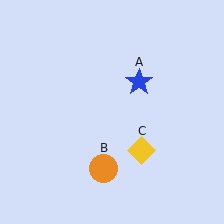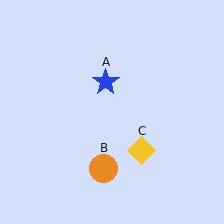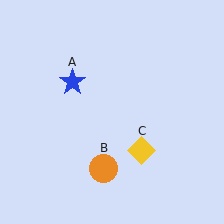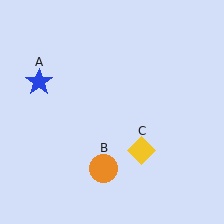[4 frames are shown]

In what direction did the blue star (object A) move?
The blue star (object A) moved left.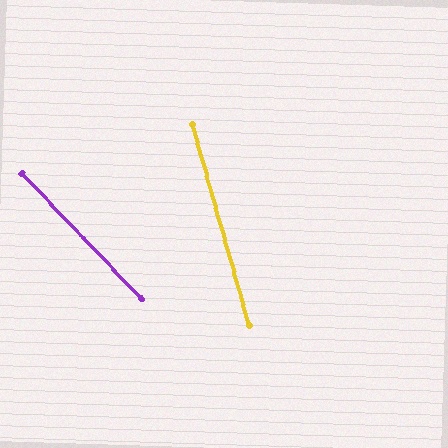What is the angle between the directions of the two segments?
Approximately 28 degrees.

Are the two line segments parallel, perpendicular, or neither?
Neither parallel nor perpendicular — they differ by about 28°.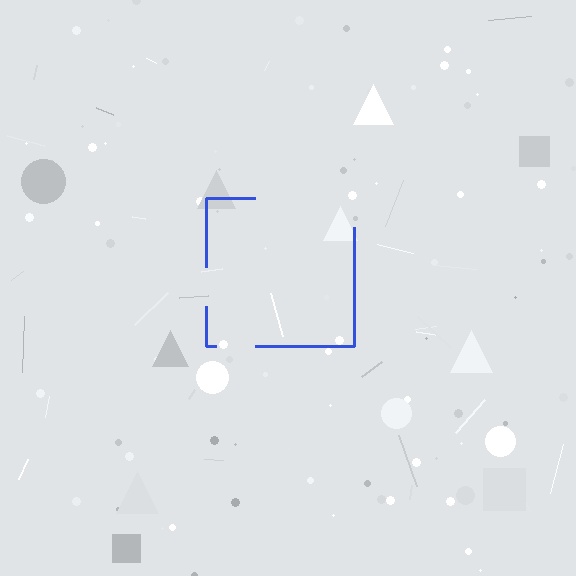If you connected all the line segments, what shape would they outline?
They would outline a square.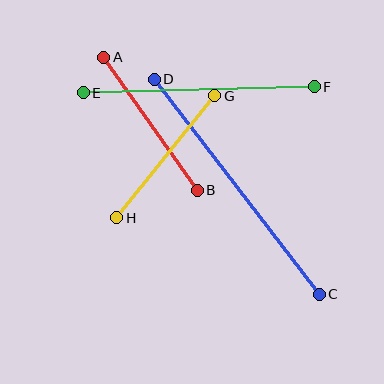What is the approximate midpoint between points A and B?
The midpoint is at approximately (150, 124) pixels.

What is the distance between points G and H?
The distance is approximately 156 pixels.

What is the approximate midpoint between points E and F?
The midpoint is at approximately (199, 90) pixels.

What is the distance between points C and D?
The distance is approximately 271 pixels.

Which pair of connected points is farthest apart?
Points C and D are farthest apart.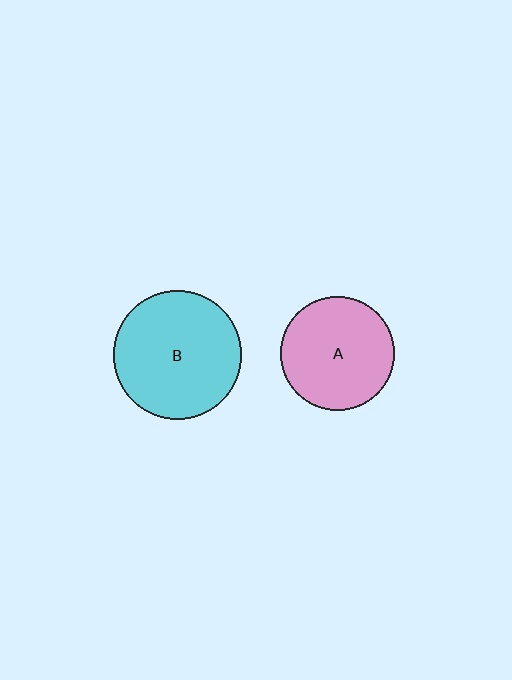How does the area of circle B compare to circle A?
Approximately 1.3 times.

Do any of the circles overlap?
No, none of the circles overlap.